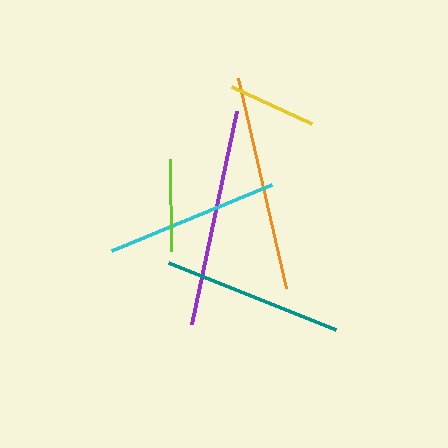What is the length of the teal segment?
The teal segment is approximately 180 pixels long.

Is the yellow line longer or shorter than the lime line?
The lime line is longer than the yellow line.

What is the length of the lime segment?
The lime segment is approximately 92 pixels long.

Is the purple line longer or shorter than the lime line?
The purple line is longer than the lime line.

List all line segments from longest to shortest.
From longest to shortest: purple, orange, teal, cyan, lime, yellow.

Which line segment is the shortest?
The yellow line is the shortest at approximately 88 pixels.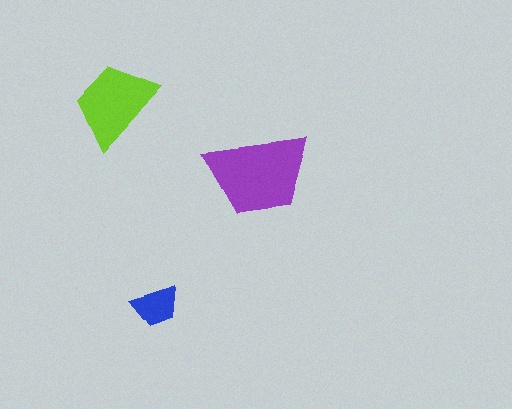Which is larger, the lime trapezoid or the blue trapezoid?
The lime one.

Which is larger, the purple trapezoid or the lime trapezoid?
The purple one.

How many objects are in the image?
There are 3 objects in the image.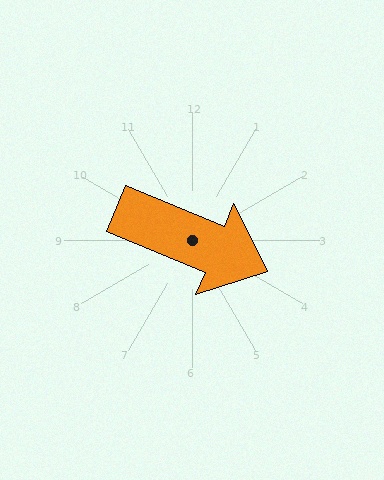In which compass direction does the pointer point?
Southeast.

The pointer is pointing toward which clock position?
Roughly 4 o'clock.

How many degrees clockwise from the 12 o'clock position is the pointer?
Approximately 113 degrees.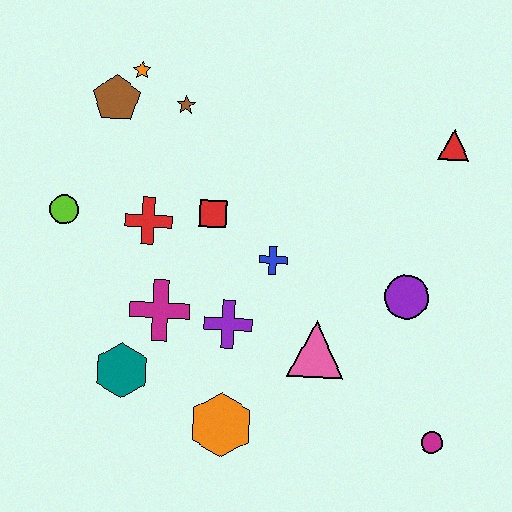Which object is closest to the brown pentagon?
The orange star is closest to the brown pentagon.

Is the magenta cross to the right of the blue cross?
No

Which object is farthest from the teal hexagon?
The red triangle is farthest from the teal hexagon.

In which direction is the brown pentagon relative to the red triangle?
The brown pentagon is to the left of the red triangle.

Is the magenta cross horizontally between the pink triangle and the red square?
No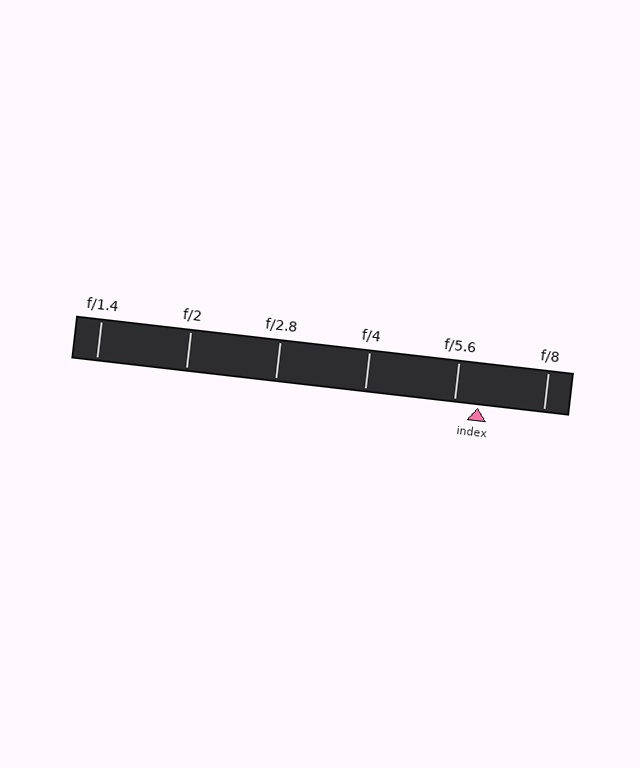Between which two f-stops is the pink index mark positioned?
The index mark is between f/5.6 and f/8.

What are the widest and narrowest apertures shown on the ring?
The widest aperture shown is f/1.4 and the narrowest is f/8.